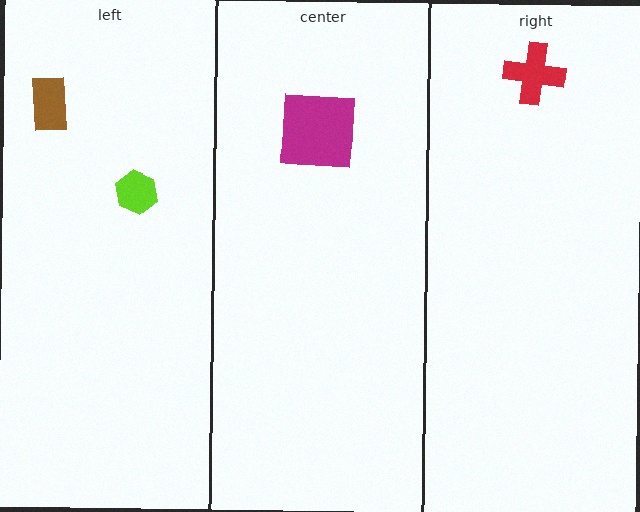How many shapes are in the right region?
1.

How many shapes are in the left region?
2.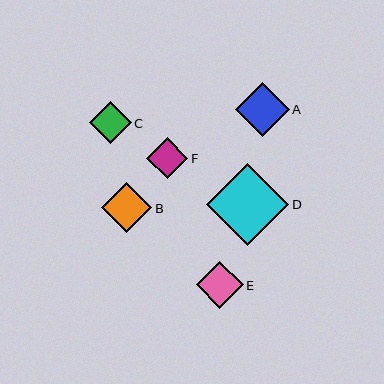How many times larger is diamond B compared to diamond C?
Diamond B is approximately 1.2 times the size of diamond C.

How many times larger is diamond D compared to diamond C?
Diamond D is approximately 2.0 times the size of diamond C.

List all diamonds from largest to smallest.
From largest to smallest: D, A, B, E, C, F.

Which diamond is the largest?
Diamond D is the largest with a size of approximately 82 pixels.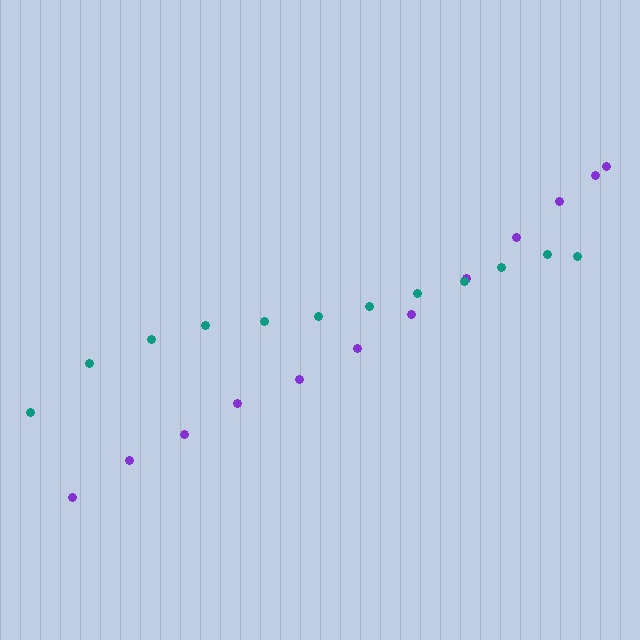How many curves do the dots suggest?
There are 2 distinct paths.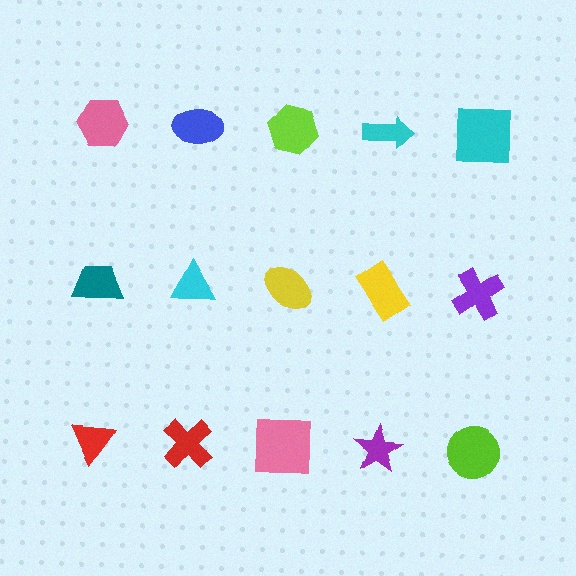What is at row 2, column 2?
A cyan triangle.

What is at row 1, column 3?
A lime hexagon.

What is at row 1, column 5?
A cyan square.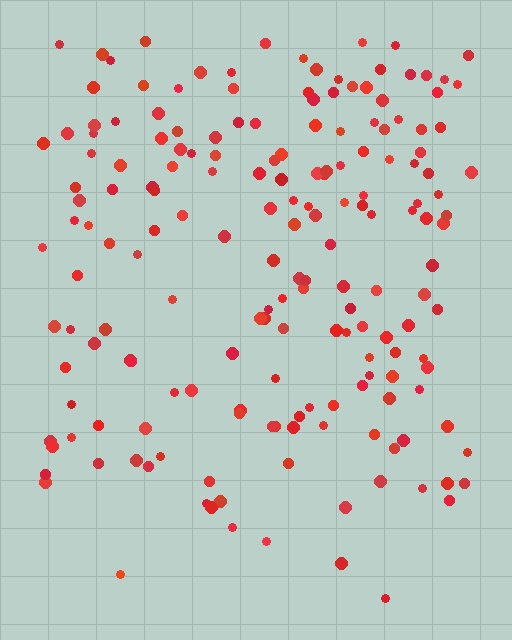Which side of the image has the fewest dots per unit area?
The bottom.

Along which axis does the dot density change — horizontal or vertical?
Vertical.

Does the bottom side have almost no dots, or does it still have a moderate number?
Still a moderate number, just noticeably fewer than the top.